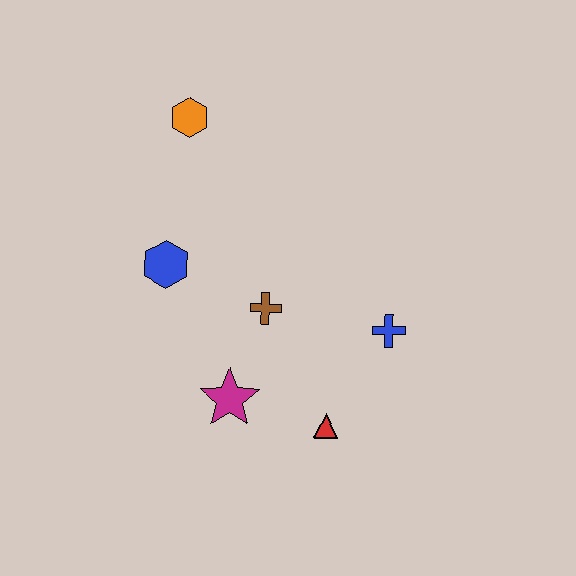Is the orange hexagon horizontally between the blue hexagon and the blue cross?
Yes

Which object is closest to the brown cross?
The magenta star is closest to the brown cross.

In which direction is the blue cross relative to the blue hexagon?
The blue cross is to the right of the blue hexagon.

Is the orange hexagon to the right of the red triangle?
No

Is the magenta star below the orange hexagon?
Yes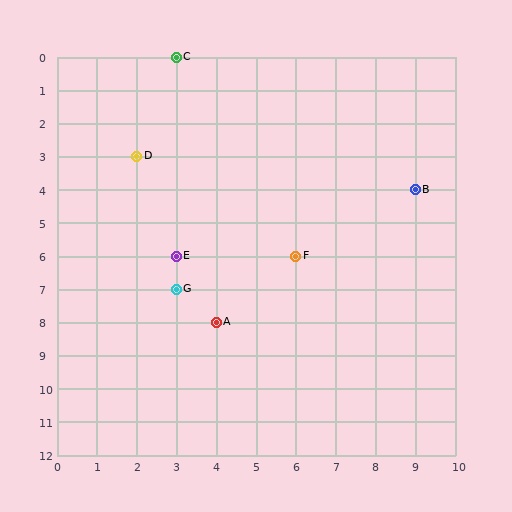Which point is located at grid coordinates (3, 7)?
Point G is at (3, 7).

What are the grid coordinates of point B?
Point B is at grid coordinates (9, 4).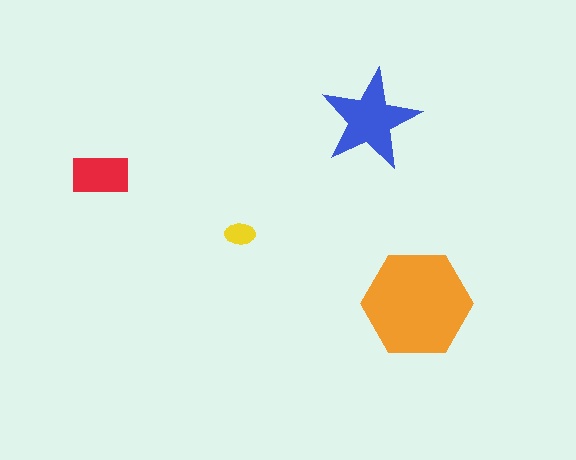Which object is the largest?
The orange hexagon.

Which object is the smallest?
The yellow ellipse.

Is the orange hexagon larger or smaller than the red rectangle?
Larger.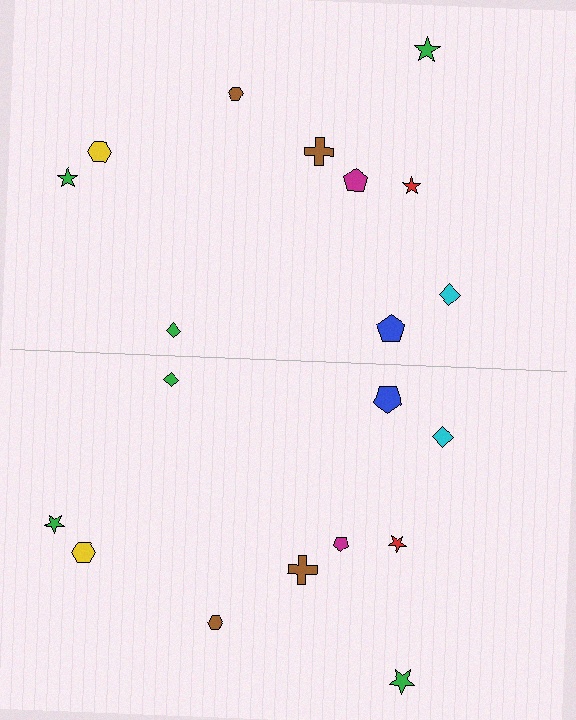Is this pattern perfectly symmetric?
No, the pattern is not perfectly symmetric. The magenta pentagon on the bottom side has a different size than its mirror counterpart.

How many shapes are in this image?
There are 20 shapes in this image.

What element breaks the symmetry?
The magenta pentagon on the bottom side has a different size than its mirror counterpart.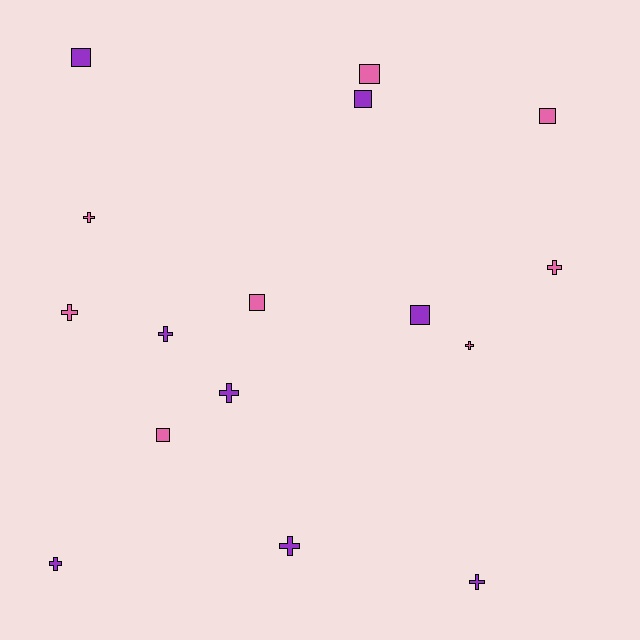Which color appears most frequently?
Pink, with 8 objects.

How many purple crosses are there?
There are 5 purple crosses.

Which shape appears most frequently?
Cross, with 9 objects.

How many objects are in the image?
There are 16 objects.